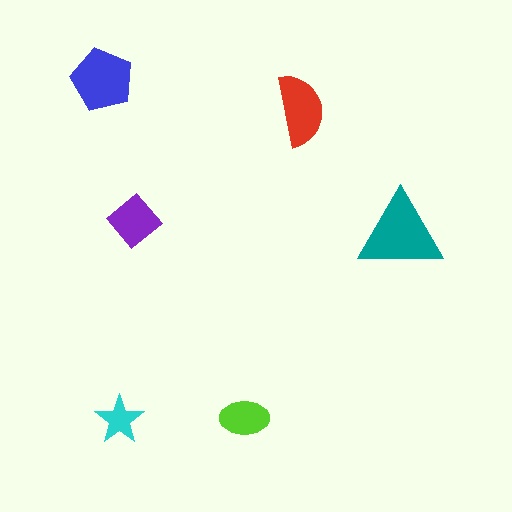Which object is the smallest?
The cyan star.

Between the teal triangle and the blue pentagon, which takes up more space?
The teal triangle.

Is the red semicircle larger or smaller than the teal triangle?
Smaller.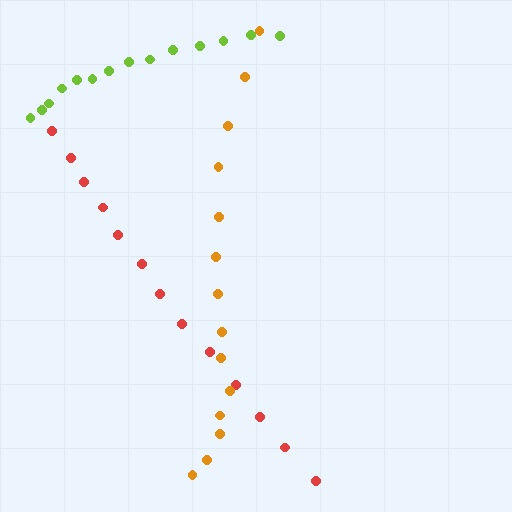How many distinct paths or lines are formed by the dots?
There are 3 distinct paths.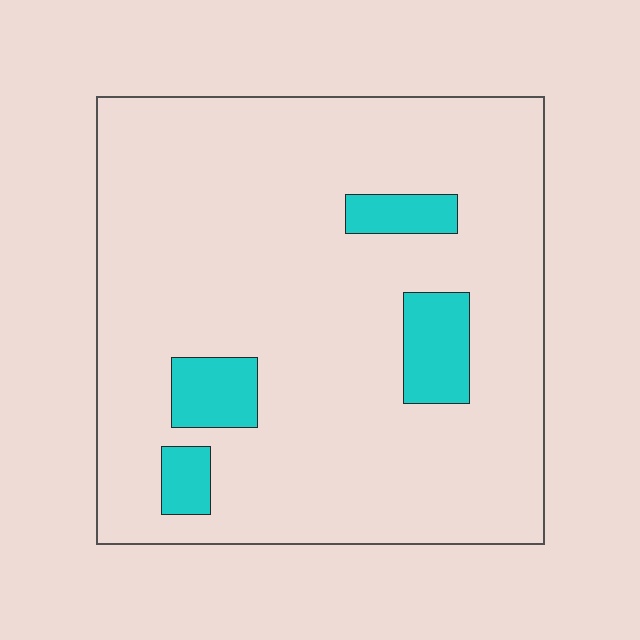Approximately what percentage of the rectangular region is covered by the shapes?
Approximately 10%.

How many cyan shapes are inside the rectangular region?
4.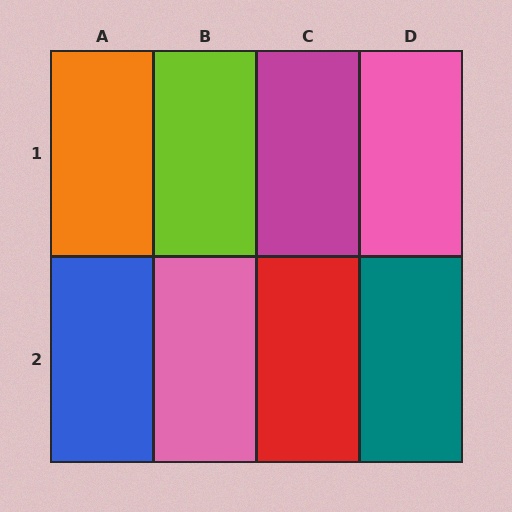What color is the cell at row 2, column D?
Teal.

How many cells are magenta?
1 cell is magenta.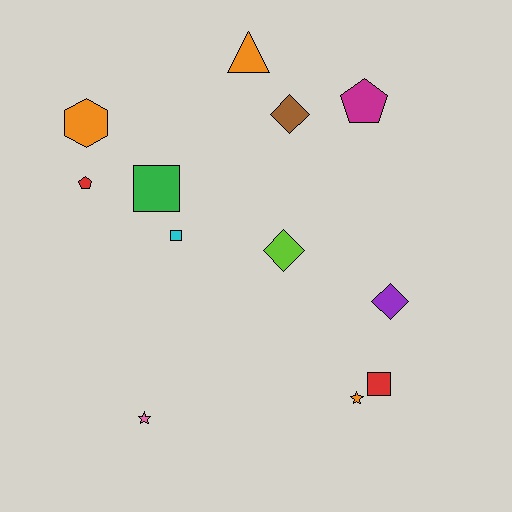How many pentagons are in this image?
There are 2 pentagons.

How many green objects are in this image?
There is 1 green object.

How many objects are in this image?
There are 12 objects.